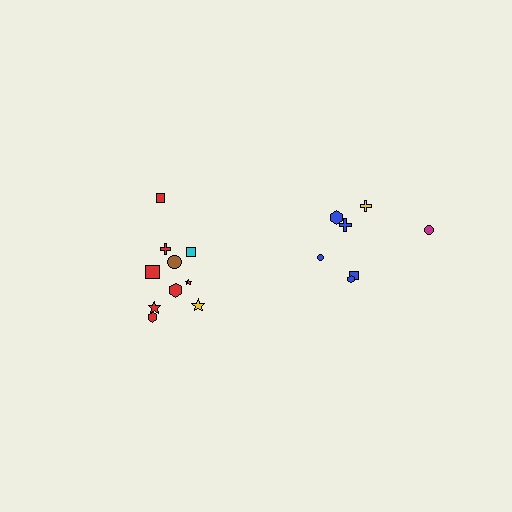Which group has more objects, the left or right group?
The left group.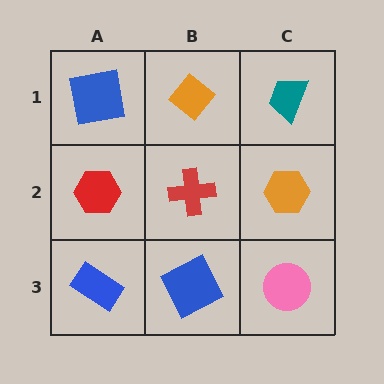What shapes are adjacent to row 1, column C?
An orange hexagon (row 2, column C), an orange diamond (row 1, column B).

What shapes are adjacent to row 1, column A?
A red hexagon (row 2, column A), an orange diamond (row 1, column B).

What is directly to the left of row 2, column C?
A red cross.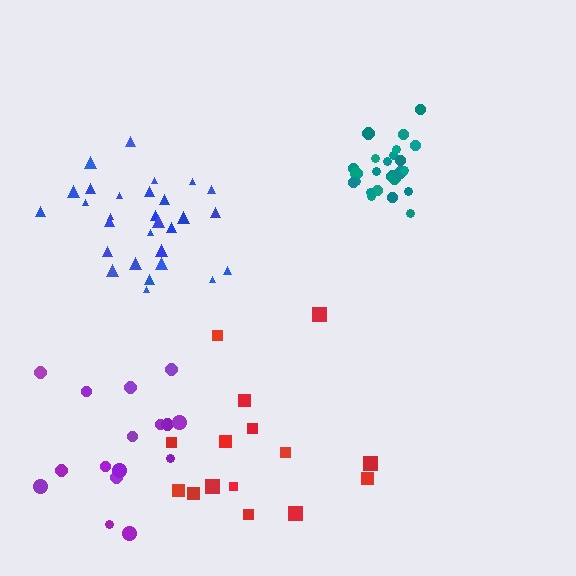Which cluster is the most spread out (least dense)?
Purple.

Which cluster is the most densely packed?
Teal.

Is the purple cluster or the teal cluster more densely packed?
Teal.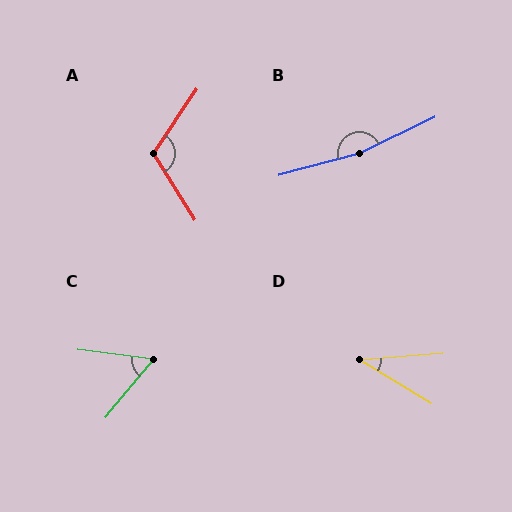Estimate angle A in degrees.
Approximately 114 degrees.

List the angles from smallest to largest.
D (36°), C (58°), A (114°), B (169°).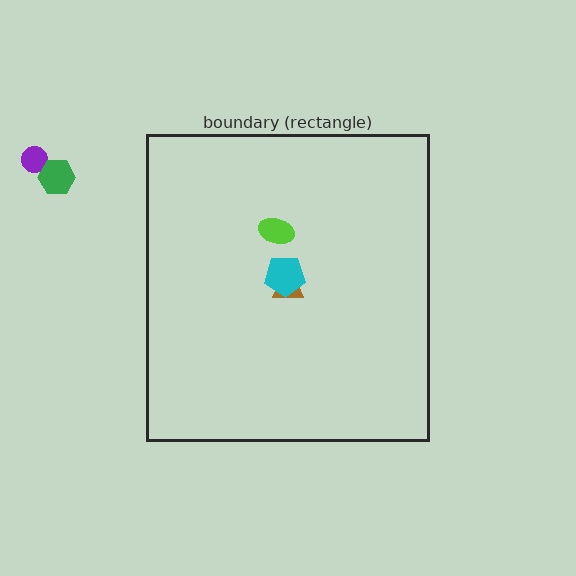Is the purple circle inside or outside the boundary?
Outside.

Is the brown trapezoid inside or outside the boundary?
Inside.